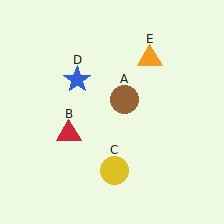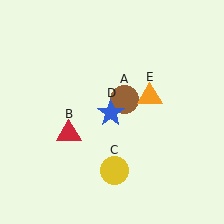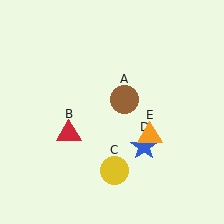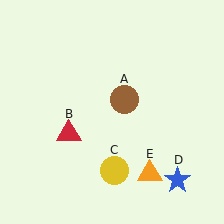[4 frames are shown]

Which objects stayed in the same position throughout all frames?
Brown circle (object A) and red triangle (object B) and yellow circle (object C) remained stationary.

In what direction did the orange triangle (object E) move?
The orange triangle (object E) moved down.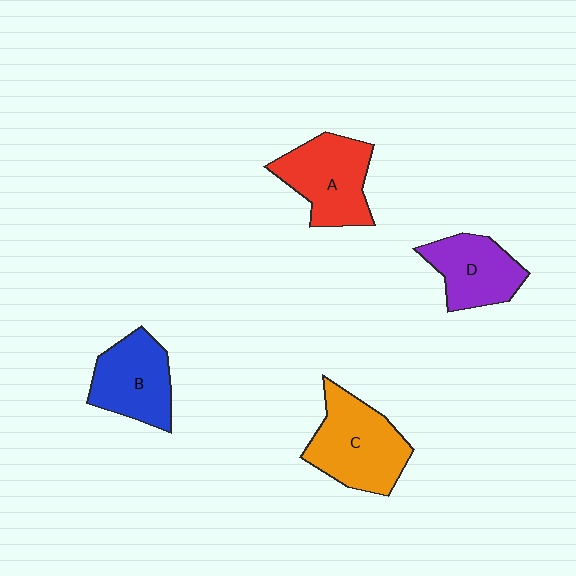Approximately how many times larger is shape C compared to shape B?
Approximately 1.2 times.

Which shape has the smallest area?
Shape D (purple).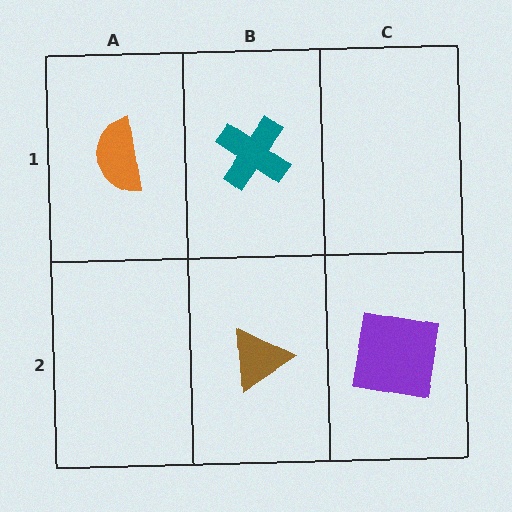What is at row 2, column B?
A brown triangle.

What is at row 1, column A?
An orange semicircle.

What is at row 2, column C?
A purple square.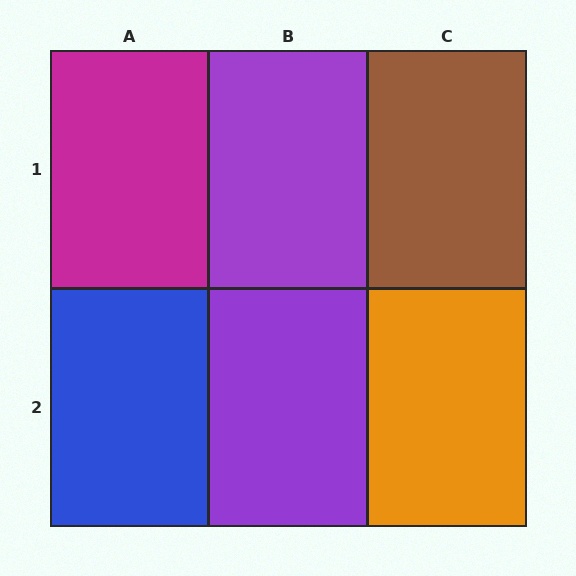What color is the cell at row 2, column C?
Orange.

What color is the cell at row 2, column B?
Purple.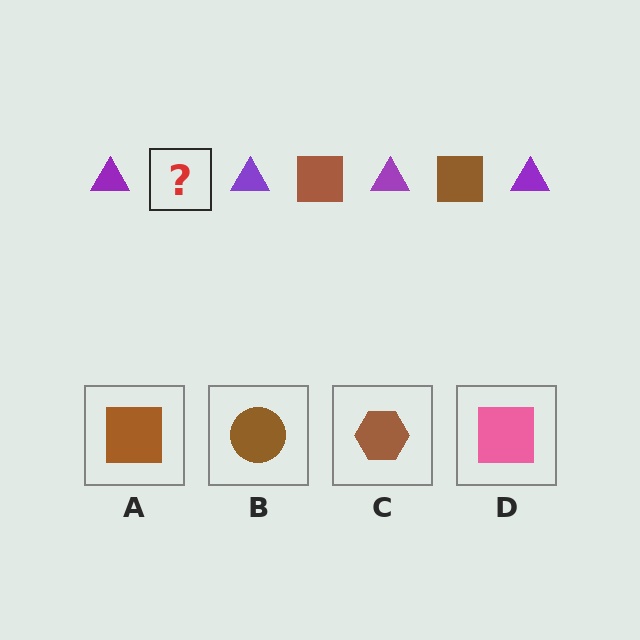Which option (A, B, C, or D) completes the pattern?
A.